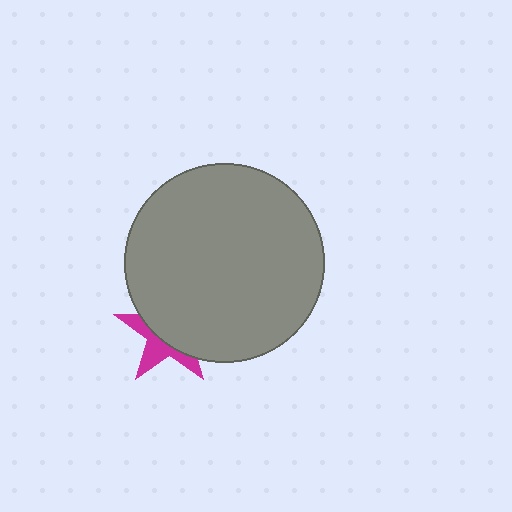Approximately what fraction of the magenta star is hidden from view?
Roughly 62% of the magenta star is hidden behind the gray circle.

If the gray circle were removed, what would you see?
You would see the complete magenta star.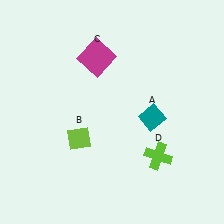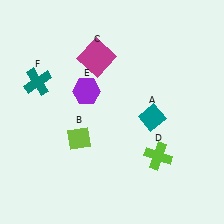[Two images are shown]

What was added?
A purple hexagon (E), a teal cross (F) were added in Image 2.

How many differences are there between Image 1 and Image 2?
There are 2 differences between the two images.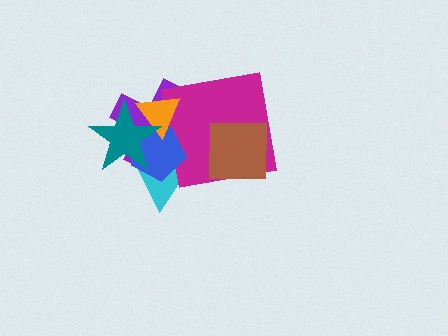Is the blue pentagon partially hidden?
Yes, it is partially covered by another shape.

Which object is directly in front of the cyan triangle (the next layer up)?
The purple cross is directly in front of the cyan triangle.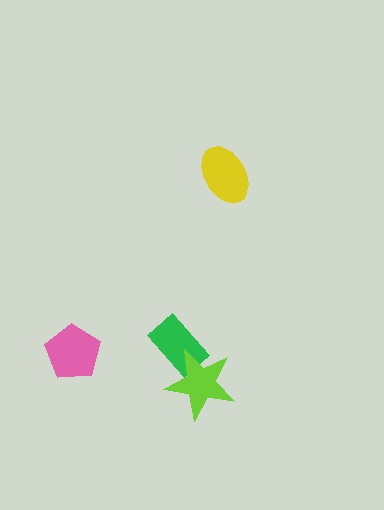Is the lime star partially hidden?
No, no other shape covers it.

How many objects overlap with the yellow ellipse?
0 objects overlap with the yellow ellipse.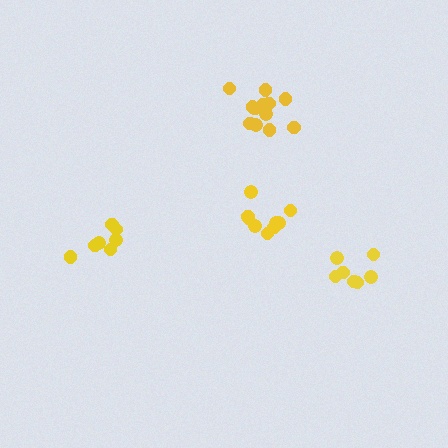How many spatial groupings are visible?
There are 4 spatial groupings.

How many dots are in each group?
Group 1: 9 dots, Group 2: 7 dots, Group 3: 12 dots, Group 4: 7 dots (35 total).